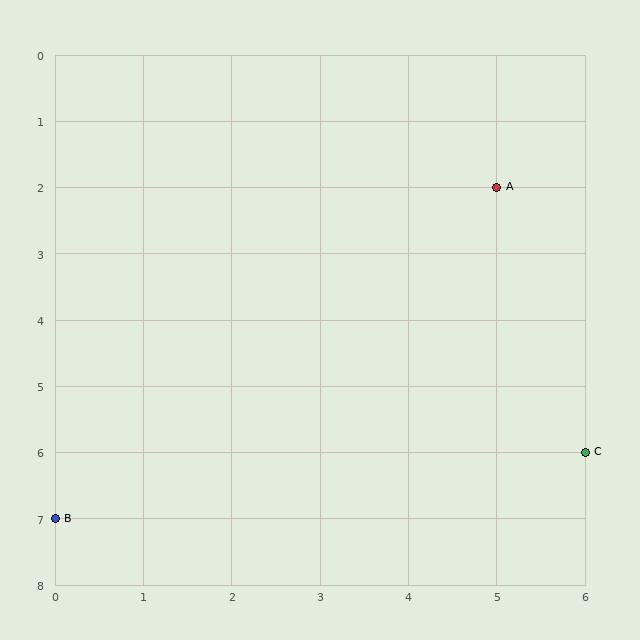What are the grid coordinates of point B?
Point B is at grid coordinates (0, 7).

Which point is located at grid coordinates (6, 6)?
Point C is at (6, 6).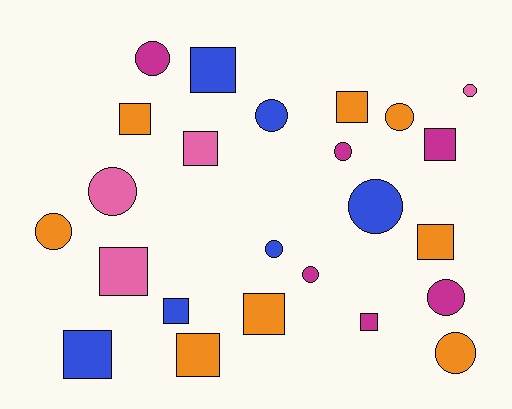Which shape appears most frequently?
Circle, with 12 objects.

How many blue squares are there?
There are 3 blue squares.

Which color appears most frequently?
Orange, with 8 objects.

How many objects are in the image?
There are 24 objects.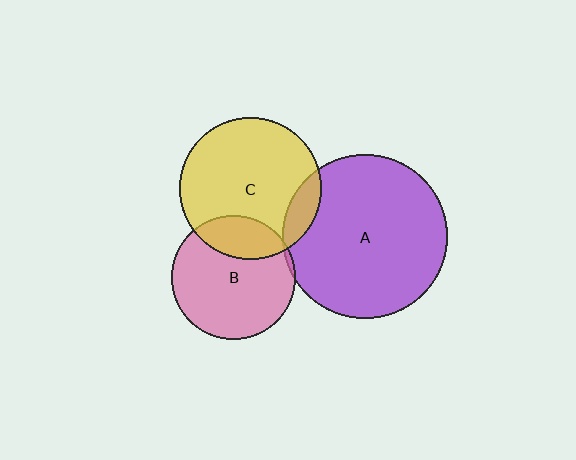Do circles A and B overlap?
Yes.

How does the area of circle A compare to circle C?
Approximately 1.3 times.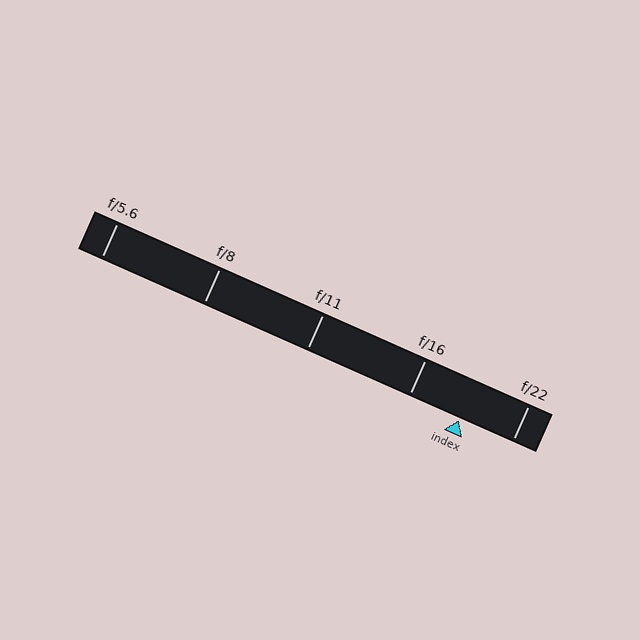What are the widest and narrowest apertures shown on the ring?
The widest aperture shown is f/5.6 and the narrowest is f/22.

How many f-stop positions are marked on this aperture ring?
There are 5 f-stop positions marked.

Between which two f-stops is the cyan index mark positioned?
The index mark is between f/16 and f/22.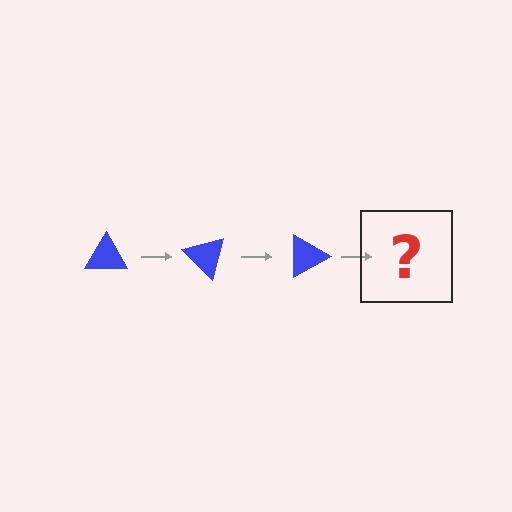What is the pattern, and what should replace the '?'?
The pattern is that the triangle rotates 45 degrees each step. The '?' should be a blue triangle rotated 135 degrees.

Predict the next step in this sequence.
The next step is a blue triangle rotated 135 degrees.